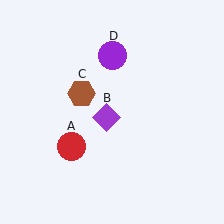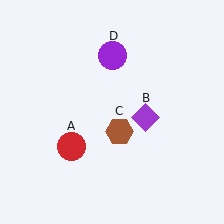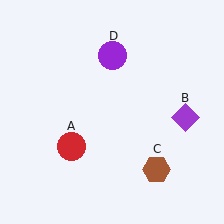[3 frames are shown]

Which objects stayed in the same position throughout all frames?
Red circle (object A) and purple circle (object D) remained stationary.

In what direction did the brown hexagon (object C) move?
The brown hexagon (object C) moved down and to the right.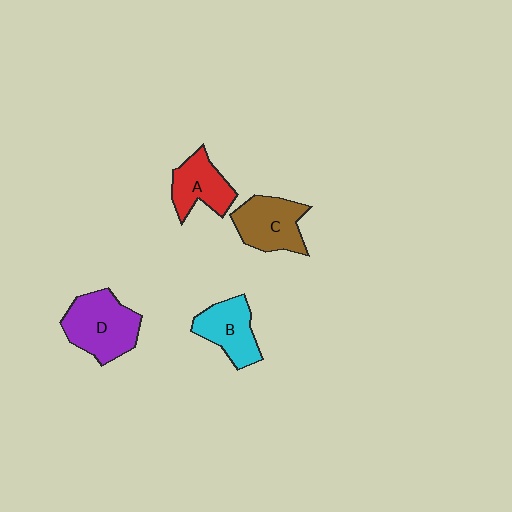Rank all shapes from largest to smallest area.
From largest to smallest: D (purple), C (brown), B (cyan), A (red).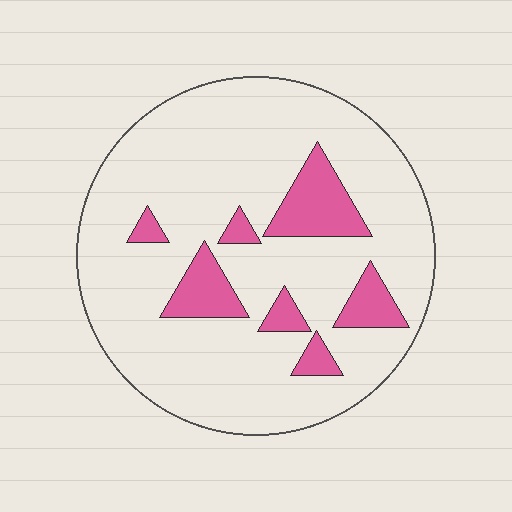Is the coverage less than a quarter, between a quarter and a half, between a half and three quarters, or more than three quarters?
Less than a quarter.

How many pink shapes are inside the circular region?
7.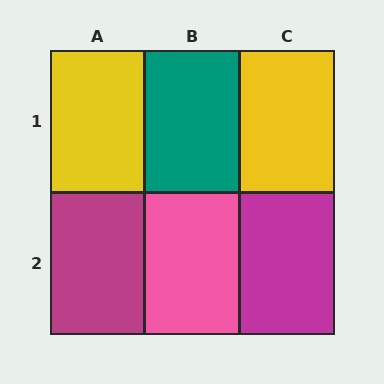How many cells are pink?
1 cell is pink.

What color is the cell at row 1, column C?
Yellow.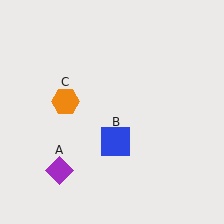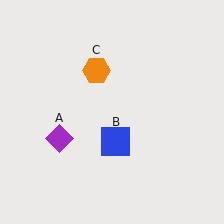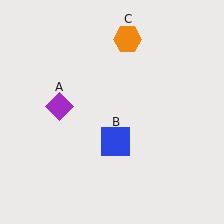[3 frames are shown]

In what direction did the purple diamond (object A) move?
The purple diamond (object A) moved up.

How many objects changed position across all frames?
2 objects changed position: purple diamond (object A), orange hexagon (object C).